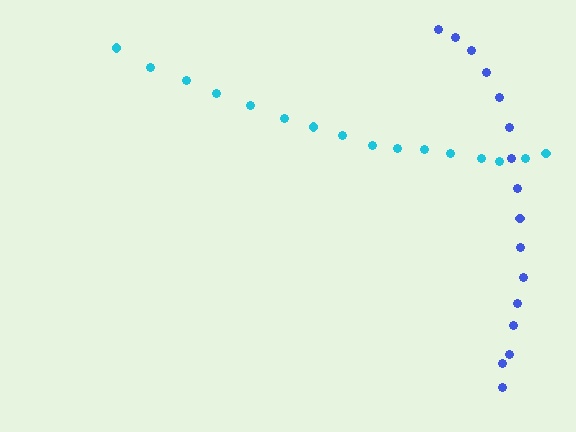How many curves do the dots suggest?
There are 2 distinct paths.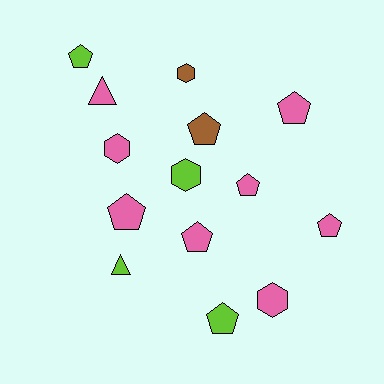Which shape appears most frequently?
Pentagon, with 8 objects.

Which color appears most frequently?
Pink, with 8 objects.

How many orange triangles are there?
There are no orange triangles.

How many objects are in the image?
There are 14 objects.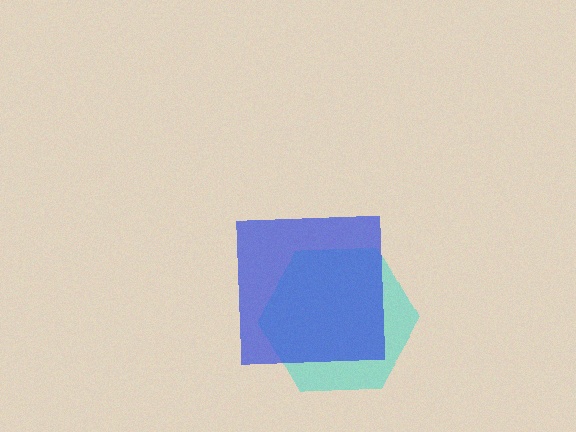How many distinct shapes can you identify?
There are 2 distinct shapes: a cyan hexagon, a blue square.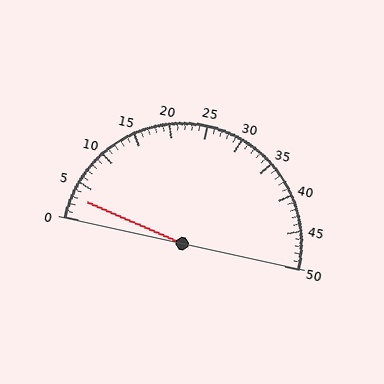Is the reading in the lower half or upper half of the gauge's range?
The reading is in the lower half of the range (0 to 50).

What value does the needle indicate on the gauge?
The needle indicates approximately 3.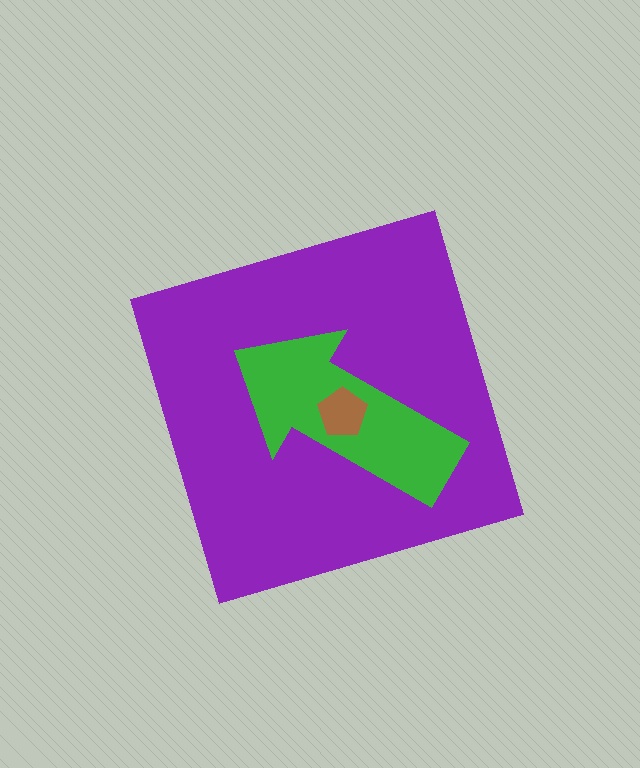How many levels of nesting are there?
3.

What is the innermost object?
The brown pentagon.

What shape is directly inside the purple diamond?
The green arrow.